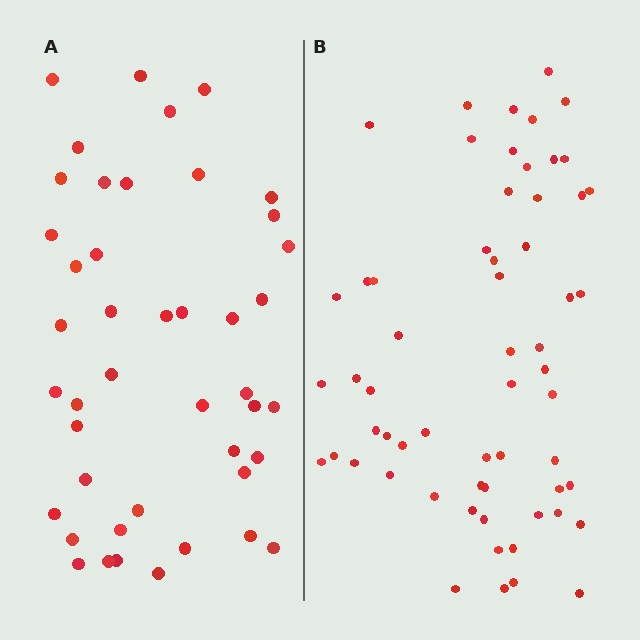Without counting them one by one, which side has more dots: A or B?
Region B (the right region) has more dots.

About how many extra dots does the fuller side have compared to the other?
Region B has approximately 15 more dots than region A.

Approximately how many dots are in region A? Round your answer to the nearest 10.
About 40 dots. (The exact count is 44, which rounds to 40.)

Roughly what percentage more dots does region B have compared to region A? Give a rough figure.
About 35% more.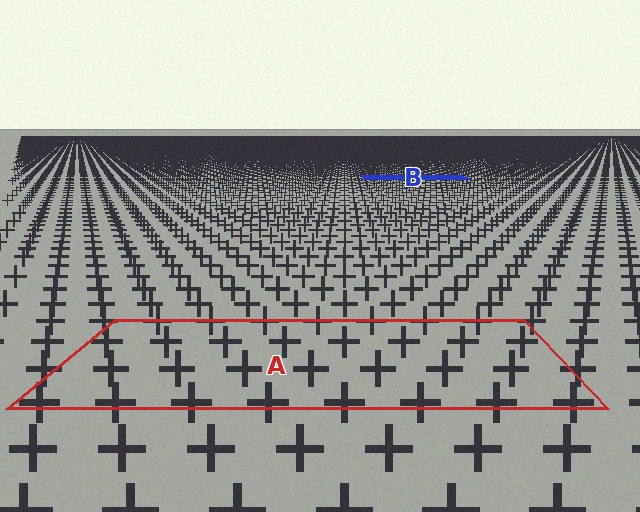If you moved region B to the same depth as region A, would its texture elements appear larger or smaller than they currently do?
They would appear larger. At a closer depth, the same texture elements are projected at a bigger on-screen size.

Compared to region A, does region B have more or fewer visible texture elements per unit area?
Region B has more texture elements per unit area — they are packed more densely because it is farther away.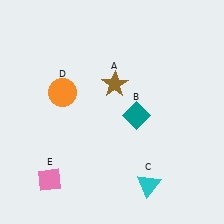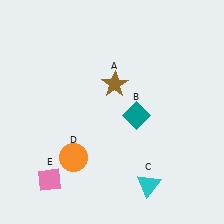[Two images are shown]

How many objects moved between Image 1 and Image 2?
1 object moved between the two images.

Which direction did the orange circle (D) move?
The orange circle (D) moved down.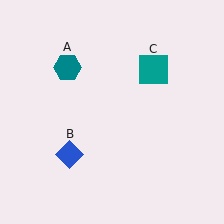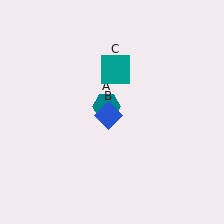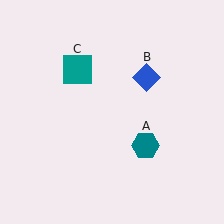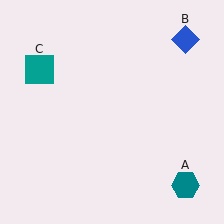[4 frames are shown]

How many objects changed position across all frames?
3 objects changed position: teal hexagon (object A), blue diamond (object B), teal square (object C).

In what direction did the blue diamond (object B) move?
The blue diamond (object B) moved up and to the right.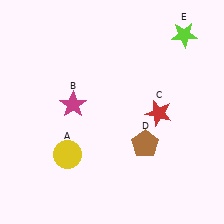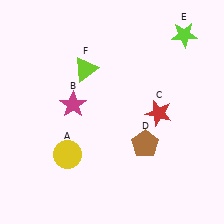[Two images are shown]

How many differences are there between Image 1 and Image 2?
There is 1 difference between the two images.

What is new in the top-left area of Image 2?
A lime triangle (F) was added in the top-left area of Image 2.